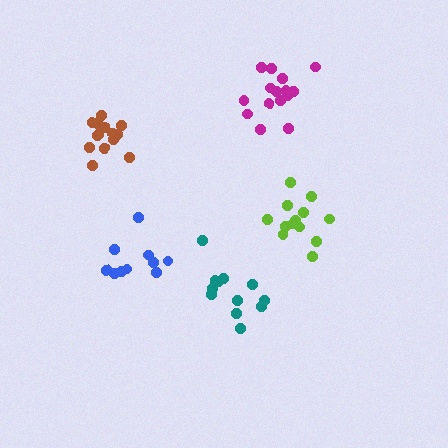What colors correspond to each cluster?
The clusters are colored: teal, brown, lime, blue, magenta.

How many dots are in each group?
Group 1: 12 dots, Group 2: 14 dots, Group 3: 14 dots, Group 4: 10 dots, Group 5: 15 dots (65 total).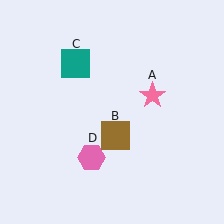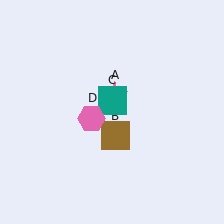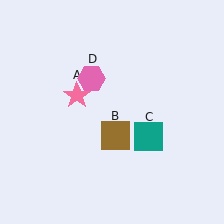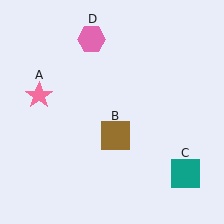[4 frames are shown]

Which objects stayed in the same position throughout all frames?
Brown square (object B) remained stationary.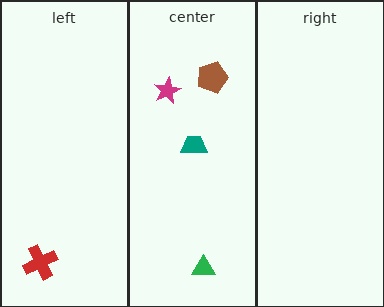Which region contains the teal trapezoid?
The center region.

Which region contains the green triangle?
The center region.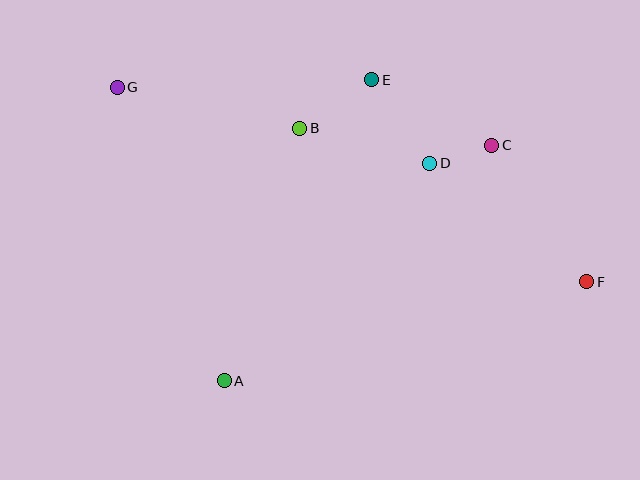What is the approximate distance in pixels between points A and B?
The distance between A and B is approximately 263 pixels.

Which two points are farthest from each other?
Points F and G are farthest from each other.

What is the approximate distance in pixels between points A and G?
The distance between A and G is approximately 312 pixels.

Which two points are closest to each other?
Points C and D are closest to each other.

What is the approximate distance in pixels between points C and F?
The distance between C and F is approximately 166 pixels.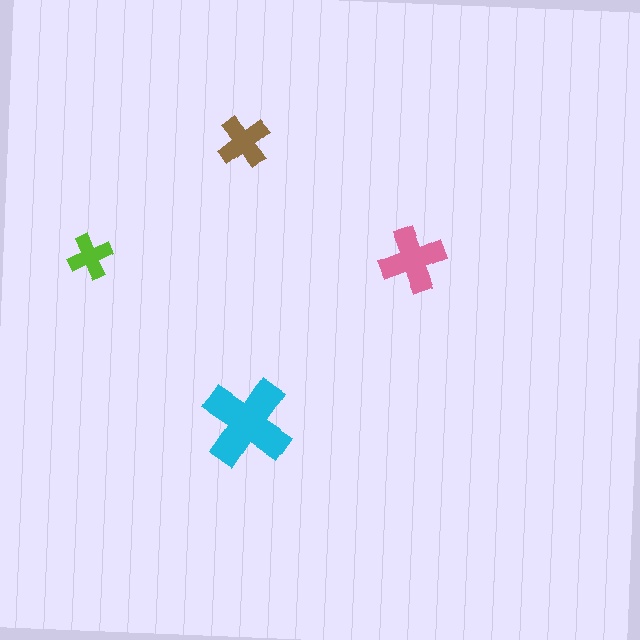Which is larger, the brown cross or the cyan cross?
The cyan one.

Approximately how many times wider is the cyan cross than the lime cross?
About 2 times wider.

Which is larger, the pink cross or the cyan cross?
The cyan one.